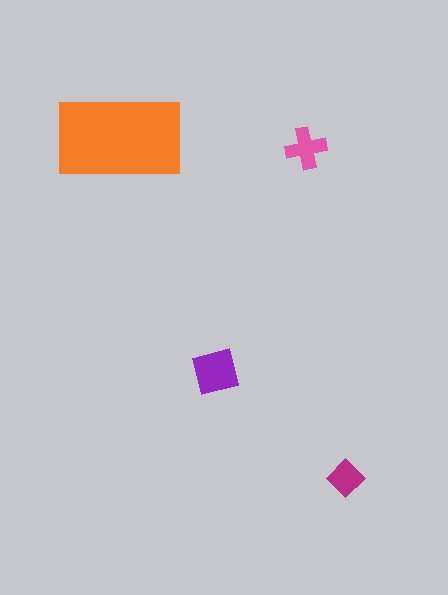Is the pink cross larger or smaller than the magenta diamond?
Larger.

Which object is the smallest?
The magenta diamond.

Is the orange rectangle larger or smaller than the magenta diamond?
Larger.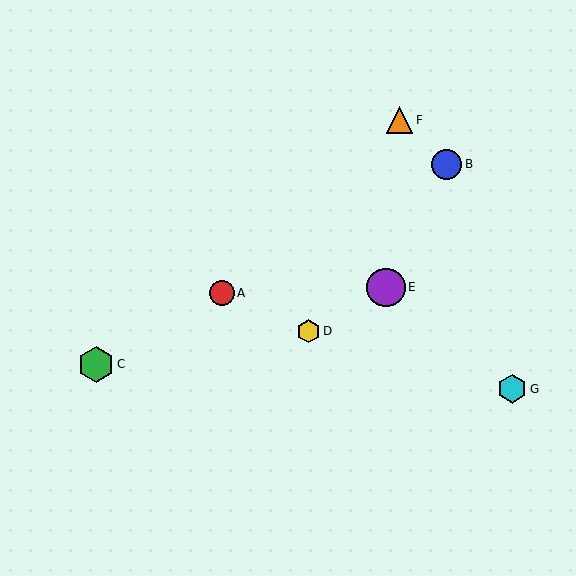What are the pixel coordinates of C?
Object C is at (96, 364).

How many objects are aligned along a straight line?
3 objects (A, B, C) are aligned along a straight line.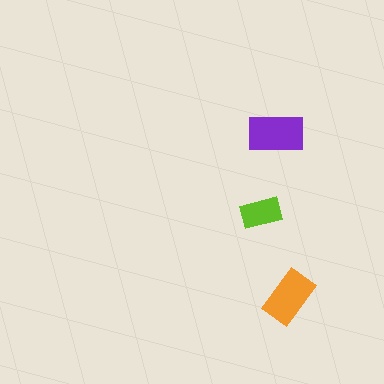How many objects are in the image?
There are 3 objects in the image.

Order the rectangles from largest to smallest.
the purple one, the orange one, the lime one.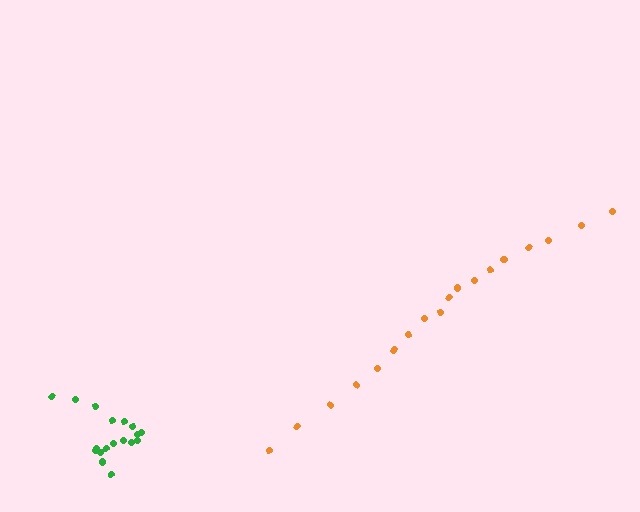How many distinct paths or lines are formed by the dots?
There are 2 distinct paths.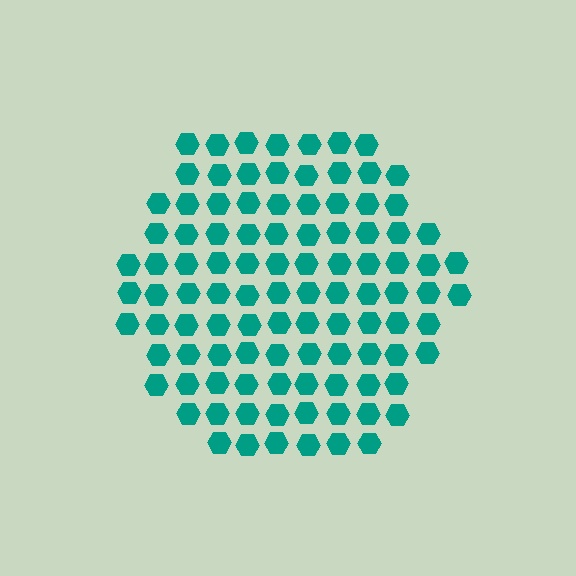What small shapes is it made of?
It is made of small hexagons.